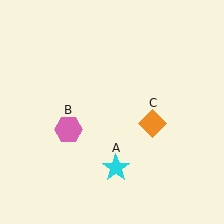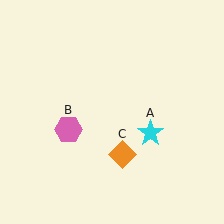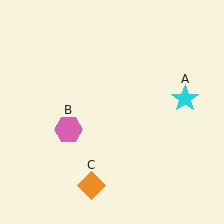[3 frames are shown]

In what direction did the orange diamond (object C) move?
The orange diamond (object C) moved down and to the left.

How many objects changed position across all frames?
2 objects changed position: cyan star (object A), orange diamond (object C).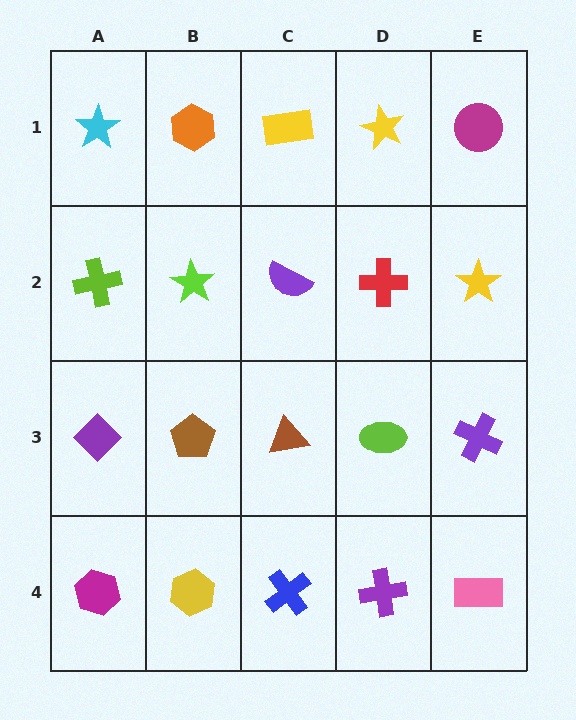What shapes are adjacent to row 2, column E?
A magenta circle (row 1, column E), a purple cross (row 3, column E), a red cross (row 2, column D).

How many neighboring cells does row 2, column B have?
4.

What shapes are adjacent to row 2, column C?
A yellow rectangle (row 1, column C), a brown triangle (row 3, column C), a lime star (row 2, column B), a red cross (row 2, column D).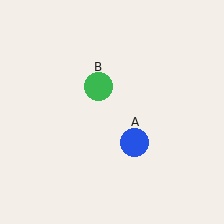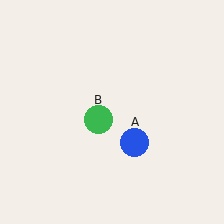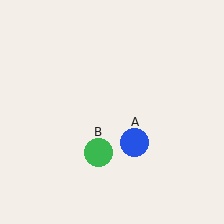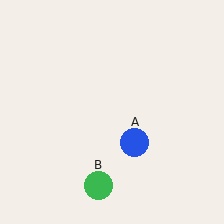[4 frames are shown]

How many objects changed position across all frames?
1 object changed position: green circle (object B).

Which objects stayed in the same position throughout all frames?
Blue circle (object A) remained stationary.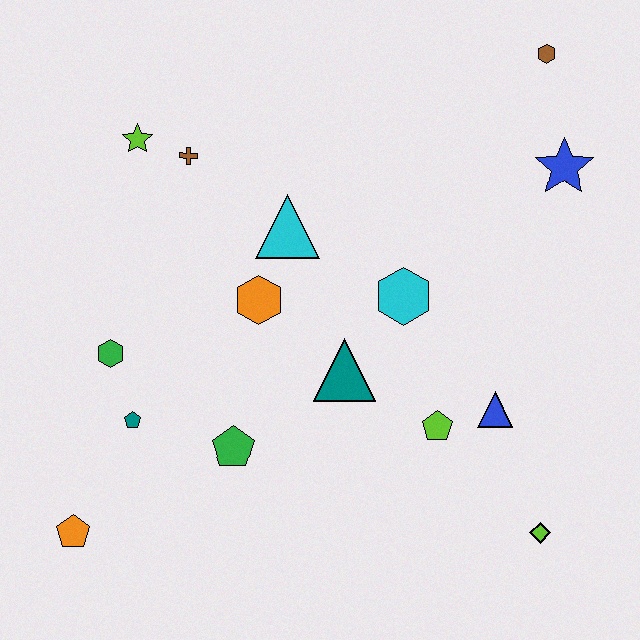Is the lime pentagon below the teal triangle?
Yes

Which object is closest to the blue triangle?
The lime pentagon is closest to the blue triangle.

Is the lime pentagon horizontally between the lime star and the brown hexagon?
Yes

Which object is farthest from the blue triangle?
The lime star is farthest from the blue triangle.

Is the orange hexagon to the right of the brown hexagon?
No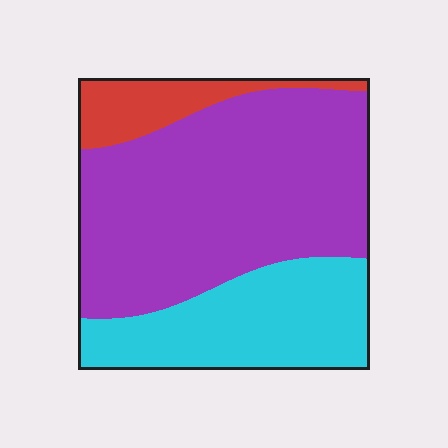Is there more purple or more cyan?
Purple.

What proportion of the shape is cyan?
Cyan covers around 30% of the shape.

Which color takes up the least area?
Red, at roughly 10%.